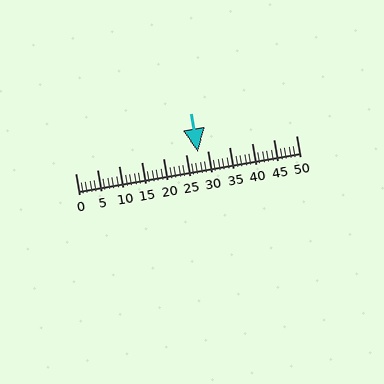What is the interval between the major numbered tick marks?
The major tick marks are spaced 5 units apart.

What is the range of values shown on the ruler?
The ruler shows values from 0 to 50.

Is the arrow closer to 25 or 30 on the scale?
The arrow is closer to 30.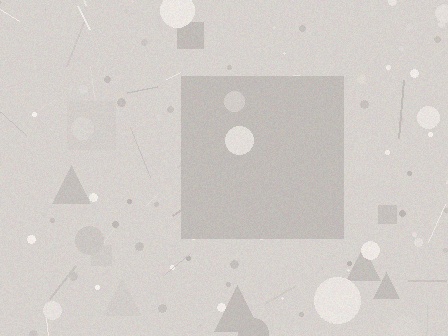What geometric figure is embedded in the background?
A square is embedded in the background.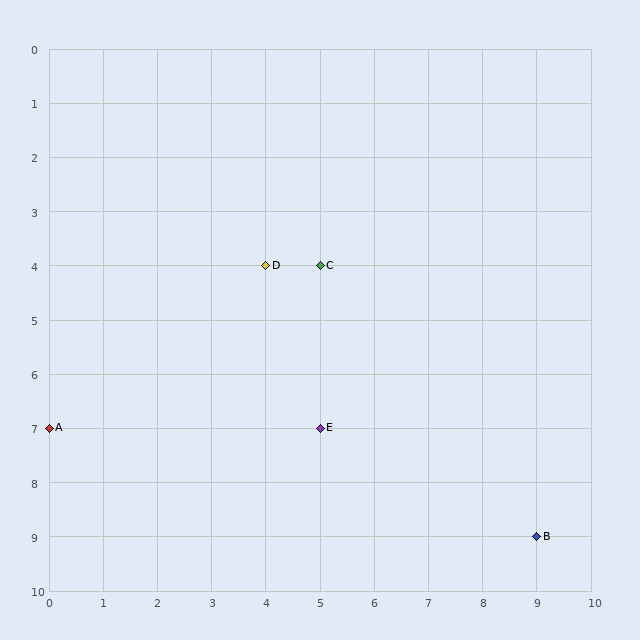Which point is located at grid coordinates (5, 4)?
Point C is at (5, 4).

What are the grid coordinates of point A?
Point A is at grid coordinates (0, 7).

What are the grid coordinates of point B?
Point B is at grid coordinates (9, 9).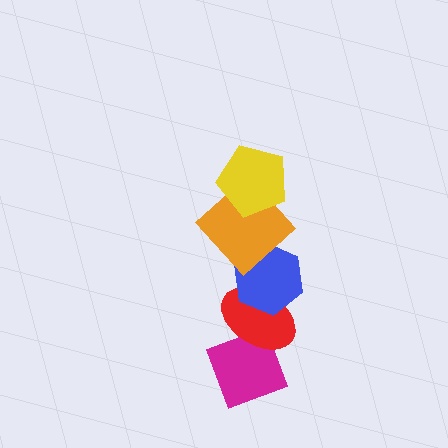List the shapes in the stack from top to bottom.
From top to bottom: the yellow pentagon, the orange diamond, the blue hexagon, the red ellipse, the magenta diamond.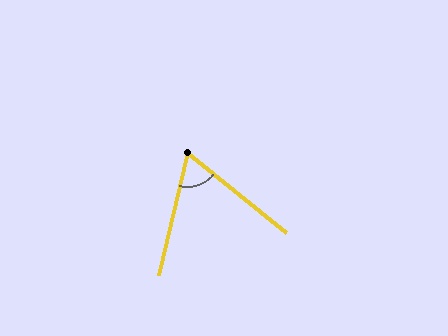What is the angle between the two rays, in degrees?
Approximately 65 degrees.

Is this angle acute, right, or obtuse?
It is acute.